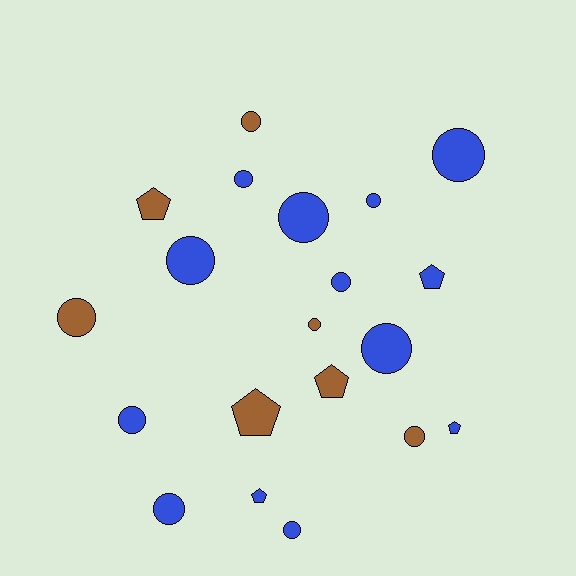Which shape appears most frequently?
Circle, with 14 objects.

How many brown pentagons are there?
There are 3 brown pentagons.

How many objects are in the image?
There are 20 objects.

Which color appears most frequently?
Blue, with 13 objects.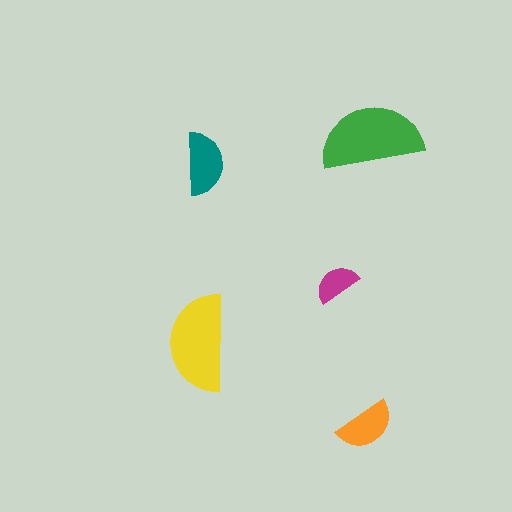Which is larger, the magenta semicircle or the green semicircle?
The green one.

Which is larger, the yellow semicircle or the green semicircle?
The green one.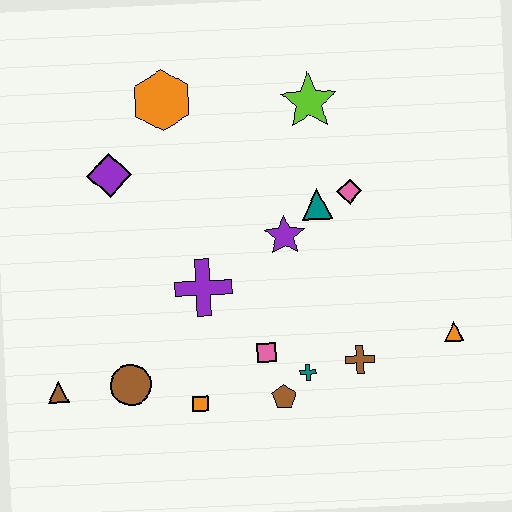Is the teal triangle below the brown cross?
No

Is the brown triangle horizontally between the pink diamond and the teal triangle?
No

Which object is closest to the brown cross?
The teal cross is closest to the brown cross.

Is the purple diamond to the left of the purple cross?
Yes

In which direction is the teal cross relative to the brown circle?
The teal cross is to the right of the brown circle.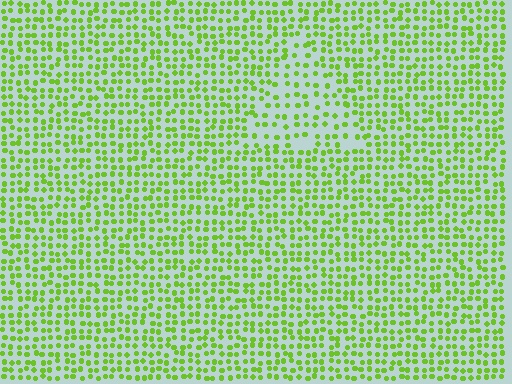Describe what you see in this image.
The image contains small lime elements arranged at two different densities. A triangle-shaped region is visible where the elements are less densely packed than the surrounding area.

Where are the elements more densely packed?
The elements are more densely packed outside the triangle boundary.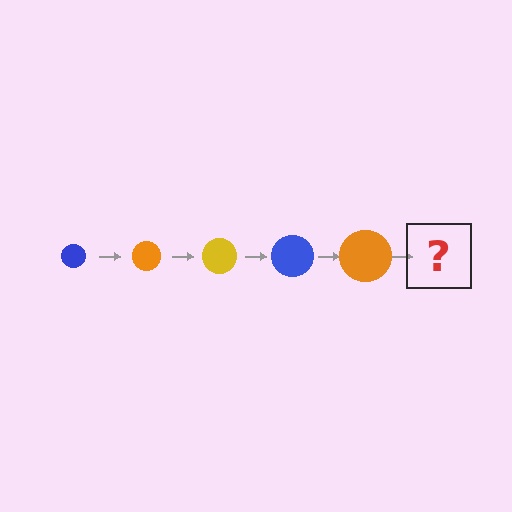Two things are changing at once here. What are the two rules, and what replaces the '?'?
The two rules are that the circle grows larger each step and the color cycles through blue, orange, and yellow. The '?' should be a yellow circle, larger than the previous one.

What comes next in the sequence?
The next element should be a yellow circle, larger than the previous one.